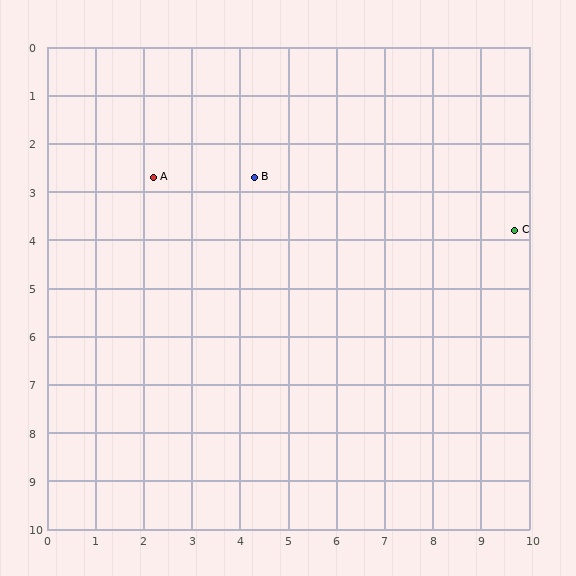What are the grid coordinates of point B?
Point B is at approximately (4.3, 2.7).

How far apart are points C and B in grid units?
Points C and B are about 5.5 grid units apart.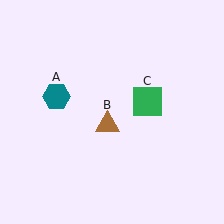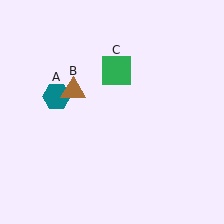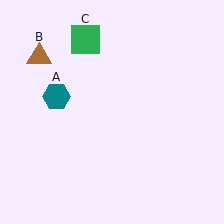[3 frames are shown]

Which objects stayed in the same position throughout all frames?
Teal hexagon (object A) remained stationary.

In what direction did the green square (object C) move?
The green square (object C) moved up and to the left.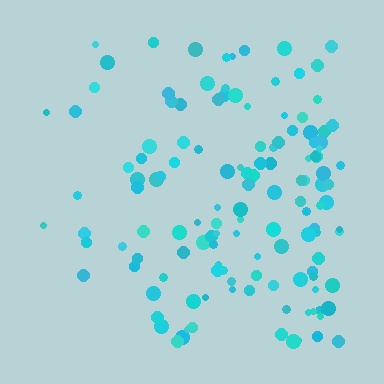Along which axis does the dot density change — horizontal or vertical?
Horizontal.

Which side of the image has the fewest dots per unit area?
The left.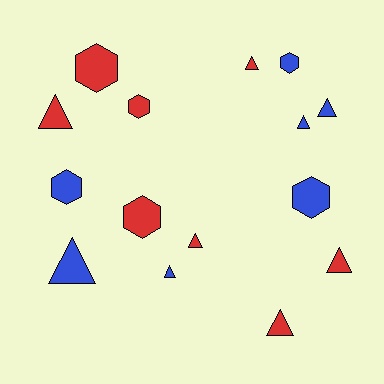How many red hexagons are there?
There are 3 red hexagons.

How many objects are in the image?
There are 15 objects.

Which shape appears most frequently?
Triangle, with 9 objects.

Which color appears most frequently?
Red, with 8 objects.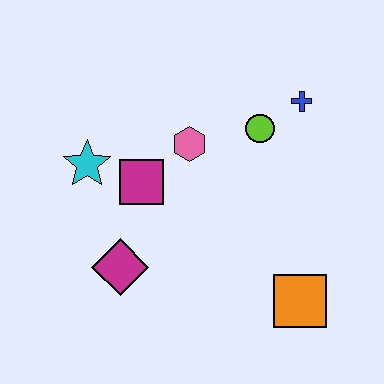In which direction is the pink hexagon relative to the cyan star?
The pink hexagon is to the right of the cyan star.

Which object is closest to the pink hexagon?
The magenta square is closest to the pink hexagon.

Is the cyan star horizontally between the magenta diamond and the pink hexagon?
No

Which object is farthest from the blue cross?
The magenta diamond is farthest from the blue cross.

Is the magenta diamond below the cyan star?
Yes